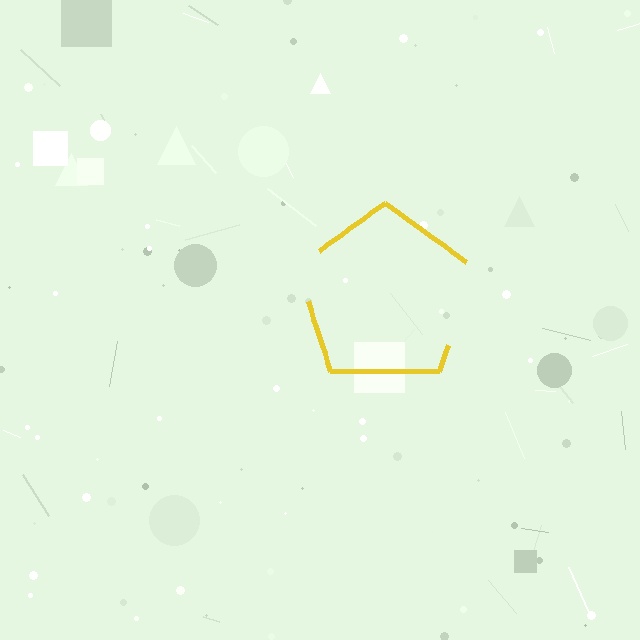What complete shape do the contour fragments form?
The contour fragments form a pentagon.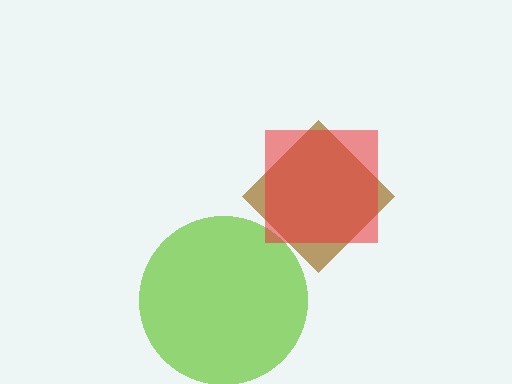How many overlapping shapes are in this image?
There are 3 overlapping shapes in the image.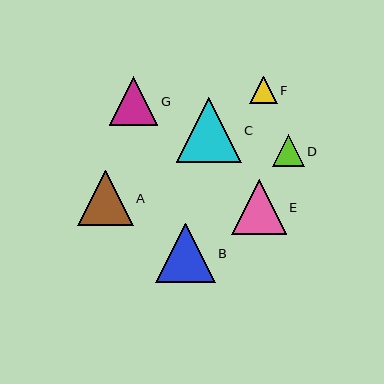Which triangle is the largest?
Triangle C is the largest with a size of approximately 65 pixels.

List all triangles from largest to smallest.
From largest to smallest: C, B, A, E, G, D, F.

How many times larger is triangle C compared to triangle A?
Triangle C is approximately 1.2 times the size of triangle A.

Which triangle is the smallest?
Triangle F is the smallest with a size of approximately 27 pixels.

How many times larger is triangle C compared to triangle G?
Triangle C is approximately 1.3 times the size of triangle G.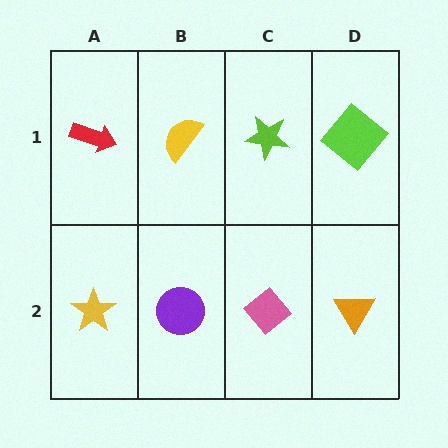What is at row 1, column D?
A lime diamond.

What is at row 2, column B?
A purple circle.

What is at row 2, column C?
A pink diamond.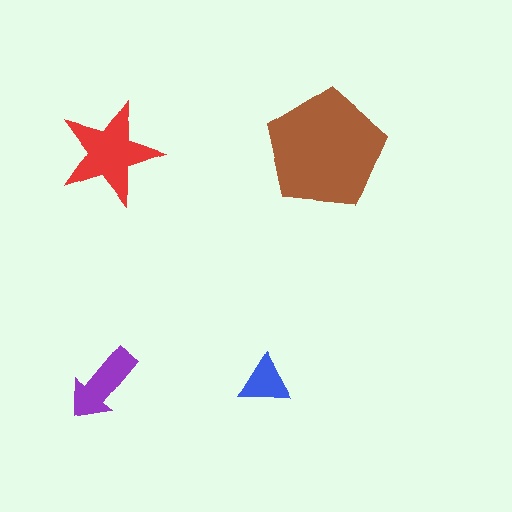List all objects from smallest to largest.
The blue triangle, the purple arrow, the red star, the brown pentagon.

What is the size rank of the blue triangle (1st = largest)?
4th.